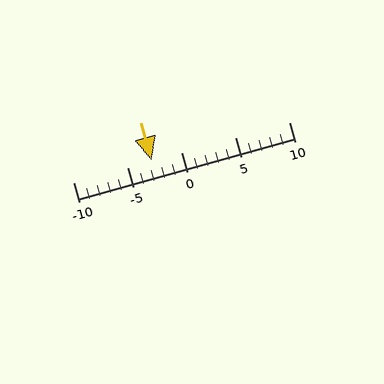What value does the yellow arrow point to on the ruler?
The yellow arrow points to approximately -3.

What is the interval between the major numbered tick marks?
The major tick marks are spaced 5 units apart.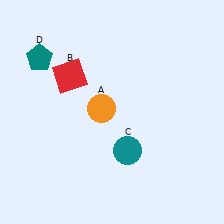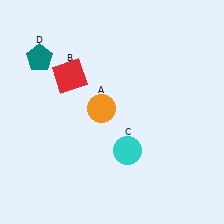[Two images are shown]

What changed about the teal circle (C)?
In Image 1, C is teal. In Image 2, it changed to cyan.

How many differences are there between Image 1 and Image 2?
There is 1 difference between the two images.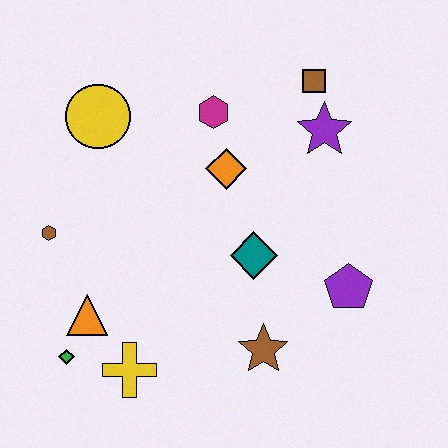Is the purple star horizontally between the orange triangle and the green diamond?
No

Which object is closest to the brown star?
The teal diamond is closest to the brown star.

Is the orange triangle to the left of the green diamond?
No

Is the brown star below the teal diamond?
Yes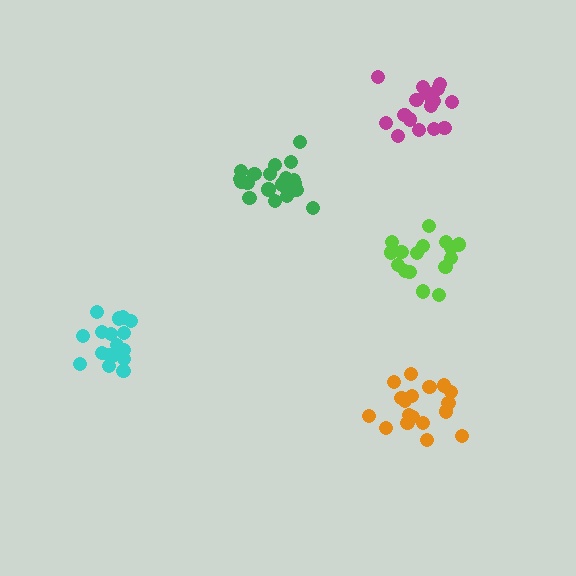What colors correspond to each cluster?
The clusters are colored: magenta, orange, lime, cyan, green.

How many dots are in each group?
Group 1: 17 dots, Group 2: 18 dots, Group 3: 16 dots, Group 4: 17 dots, Group 5: 20 dots (88 total).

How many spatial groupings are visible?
There are 5 spatial groupings.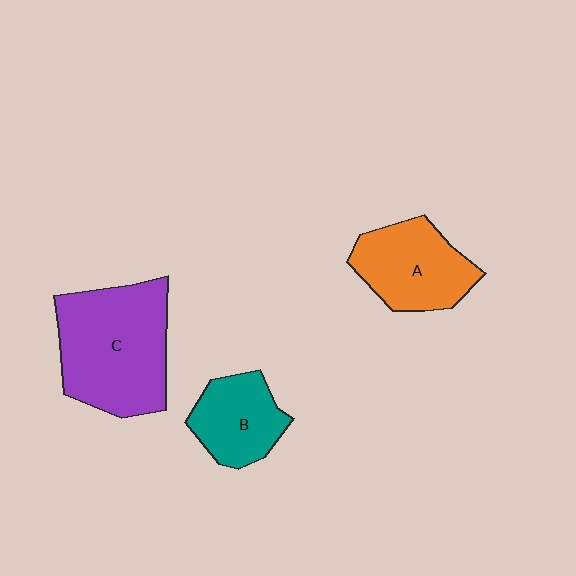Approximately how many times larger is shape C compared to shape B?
Approximately 1.9 times.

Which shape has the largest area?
Shape C (purple).